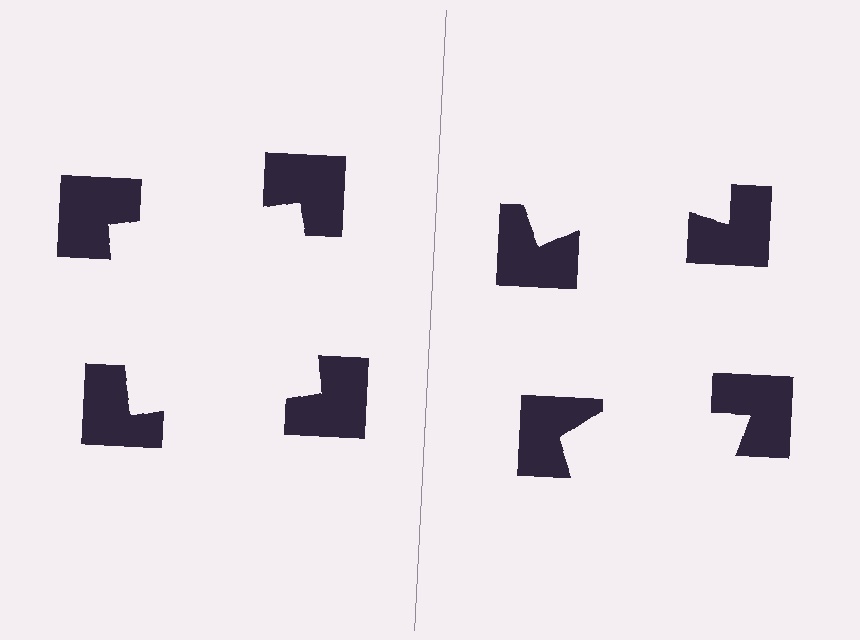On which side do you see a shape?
An illusory square appears on the left side. On the right side the wedge cuts are rotated, so no coherent shape forms.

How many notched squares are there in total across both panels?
8 — 4 on each side.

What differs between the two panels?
The notched squares are positioned identically on both sides; only the wedge orientations differ. On the left they align to a square; on the right they are misaligned.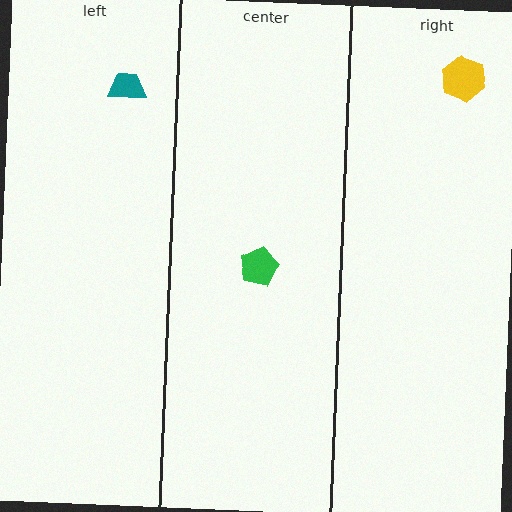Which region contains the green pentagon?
The center region.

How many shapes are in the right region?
1.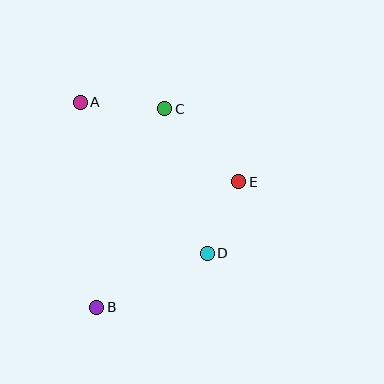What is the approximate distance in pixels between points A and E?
The distance between A and E is approximately 177 pixels.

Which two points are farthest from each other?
Points B and C are farthest from each other.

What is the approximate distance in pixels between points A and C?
The distance between A and C is approximately 85 pixels.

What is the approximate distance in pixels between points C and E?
The distance between C and E is approximately 104 pixels.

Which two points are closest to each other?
Points D and E are closest to each other.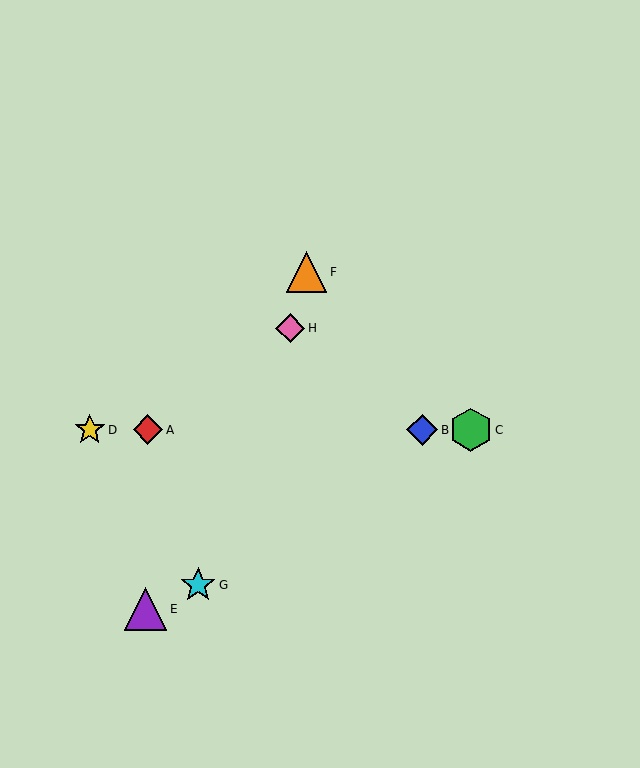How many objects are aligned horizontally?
4 objects (A, B, C, D) are aligned horizontally.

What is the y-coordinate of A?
Object A is at y≈430.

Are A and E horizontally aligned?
No, A is at y≈430 and E is at y≈609.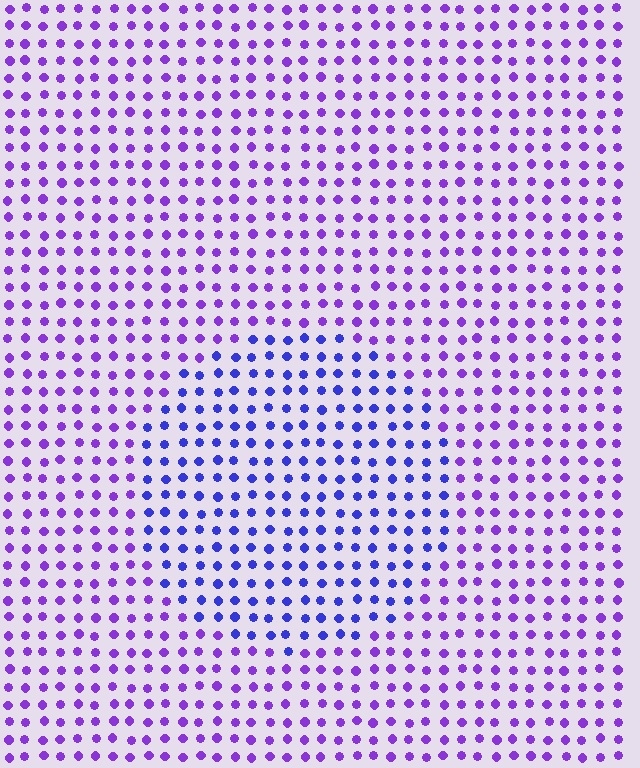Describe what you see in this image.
The image is filled with small purple elements in a uniform arrangement. A circle-shaped region is visible where the elements are tinted to a slightly different hue, forming a subtle color boundary.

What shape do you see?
I see a circle.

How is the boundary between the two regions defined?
The boundary is defined purely by a slight shift in hue (about 33 degrees). Spacing, size, and orientation are identical on both sides.